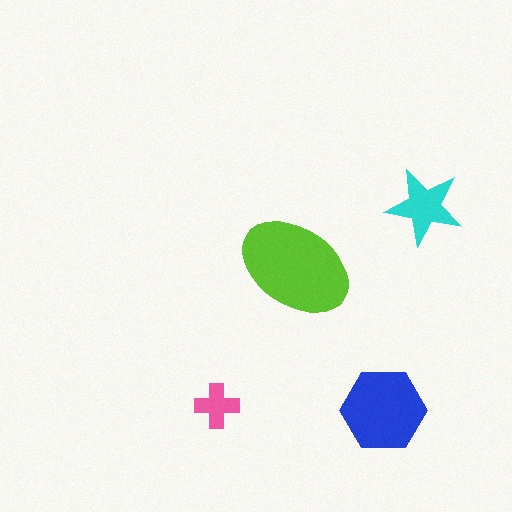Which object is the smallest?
The pink cross.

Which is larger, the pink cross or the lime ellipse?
The lime ellipse.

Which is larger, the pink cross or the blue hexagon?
The blue hexagon.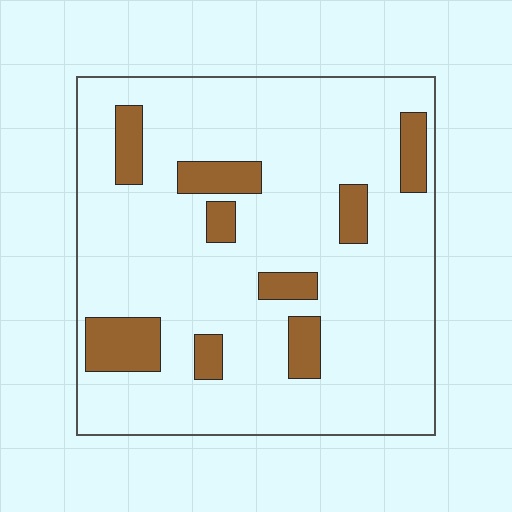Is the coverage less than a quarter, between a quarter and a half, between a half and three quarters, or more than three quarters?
Less than a quarter.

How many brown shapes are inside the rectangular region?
9.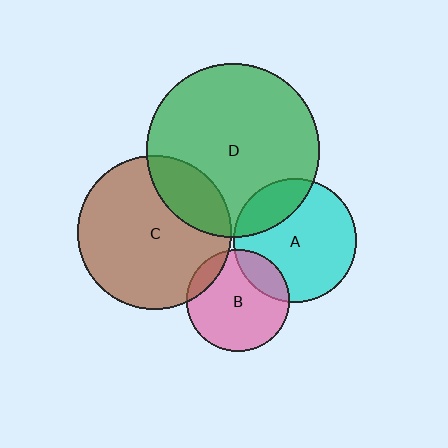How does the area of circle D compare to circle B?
Approximately 2.9 times.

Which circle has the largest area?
Circle D (green).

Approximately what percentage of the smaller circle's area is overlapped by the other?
Approximately 20%.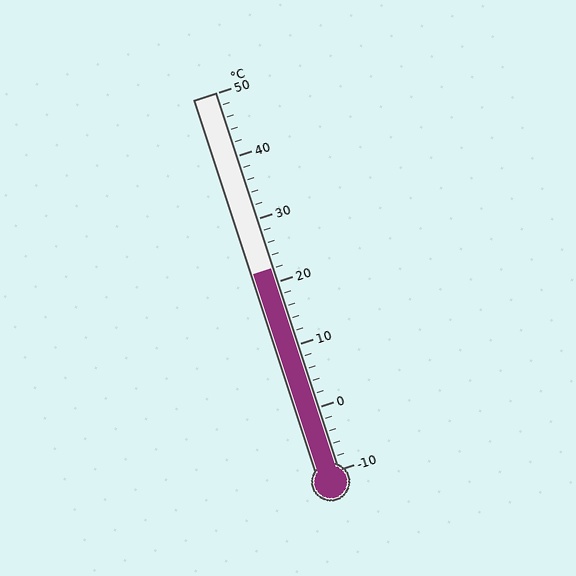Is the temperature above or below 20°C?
The temperature is above 20°C.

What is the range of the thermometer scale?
The thermometer scale ranges from -10°C to 50°C.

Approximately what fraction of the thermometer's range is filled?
The thermometer is filled to approximately 55% of its range.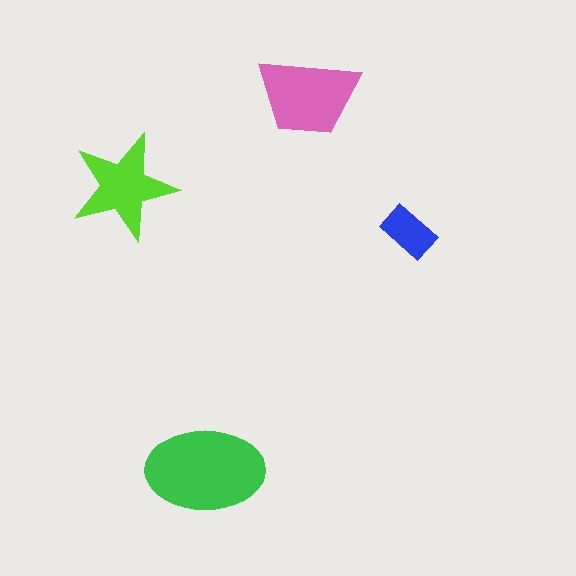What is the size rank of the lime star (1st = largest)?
3rd.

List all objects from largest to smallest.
The green ellipse, the pink trapezoid, the lime star, the blue rectangle.